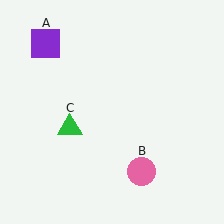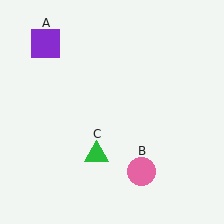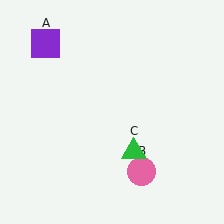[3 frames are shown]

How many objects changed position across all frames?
1 object changed position: green triangle (object C).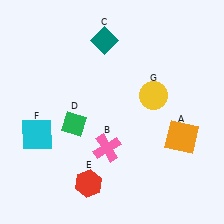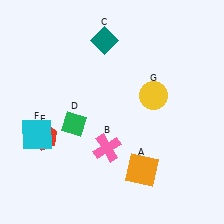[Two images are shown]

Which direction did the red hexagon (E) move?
The red hexagon (E) moved up.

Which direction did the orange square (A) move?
The orange square (A) moved left.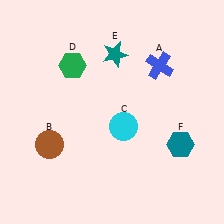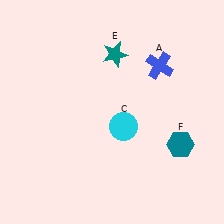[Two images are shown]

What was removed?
The green hexagon (D), the brown circle (B) were removed in Image 2.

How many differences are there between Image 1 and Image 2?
There are 2 differences between the two images.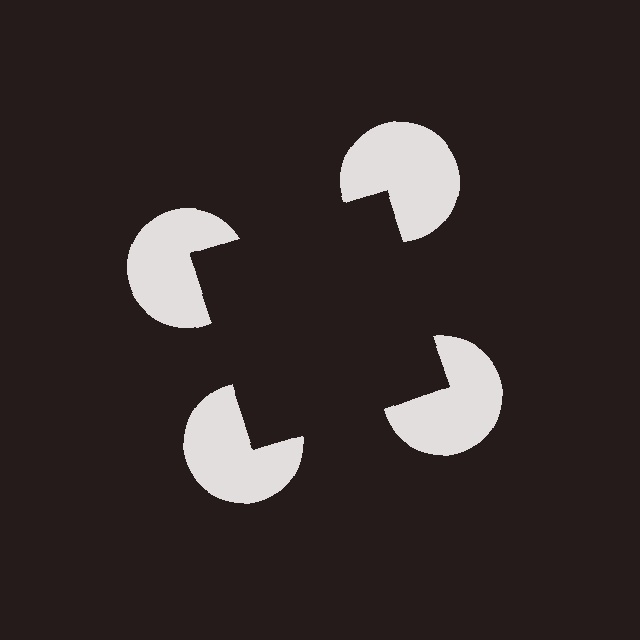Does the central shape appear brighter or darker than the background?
It typically appears slightly darker than the background, even though no actual brightness change is drawn.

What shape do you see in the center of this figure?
An illusory square — its edges are inferred from the aligned wedge cuts in the pac-man discs, not physically drawn.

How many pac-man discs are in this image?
There are 4 — one at each vertex of the illusory square.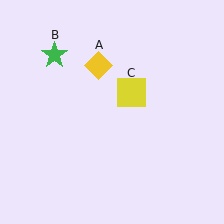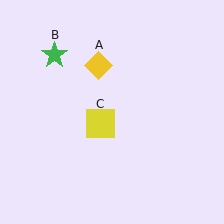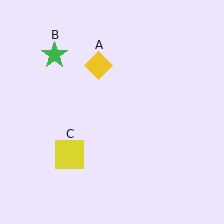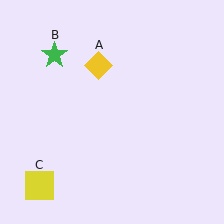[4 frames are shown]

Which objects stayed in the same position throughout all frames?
Yellow diamond (object A) and green star (object B) remained stationary.